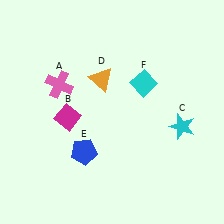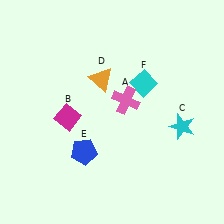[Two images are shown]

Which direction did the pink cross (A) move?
The pink cross (A) moved right.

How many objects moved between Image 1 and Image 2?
1 object moved between the two images.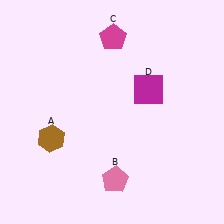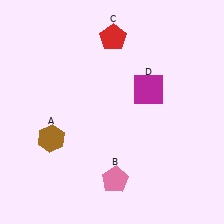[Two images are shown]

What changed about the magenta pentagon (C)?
In Image 1, C is magenta. In Image 2, it changed to red.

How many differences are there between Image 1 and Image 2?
There is 1 difference between the two images.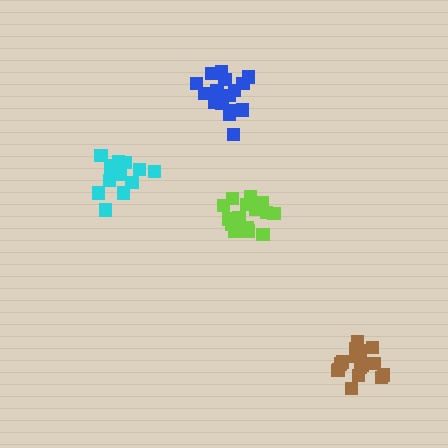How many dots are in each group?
Group 1: 17 dots, Group 2: 18 dots, Group 3: 13 dots, Group 4: 16 dots (64 total).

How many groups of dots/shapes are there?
There are 4 groups.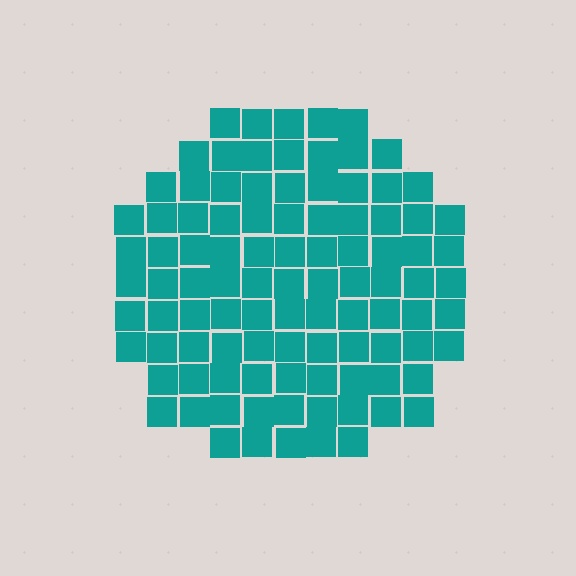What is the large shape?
The large shape is a circle.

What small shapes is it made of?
It is made of small squares.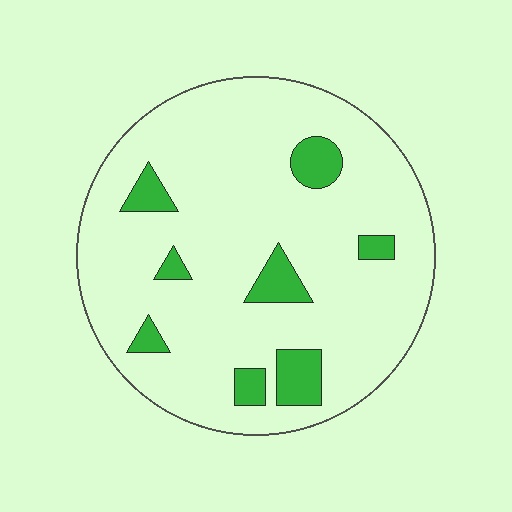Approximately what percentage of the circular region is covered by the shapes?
Approximately 10%.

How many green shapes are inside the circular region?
8.